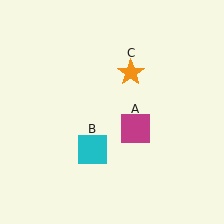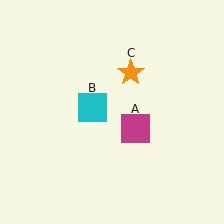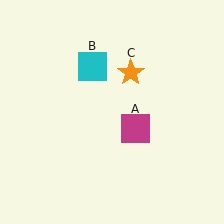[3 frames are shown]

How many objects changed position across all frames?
1 object changed position: cyan square (object B).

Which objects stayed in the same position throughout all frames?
Magenta square (object A) and orange star (object C) remained stationary.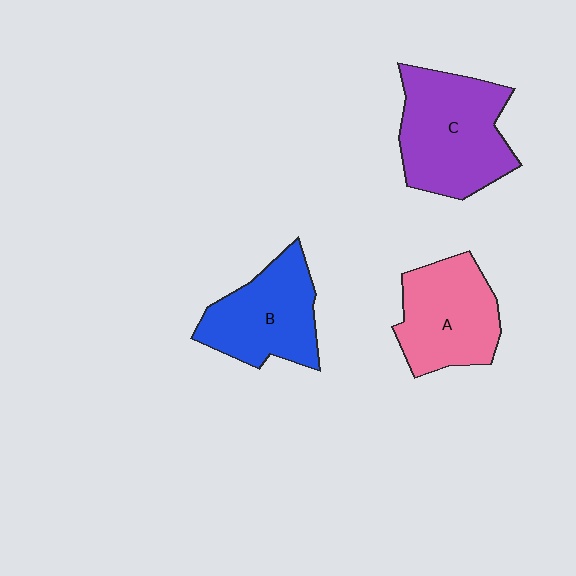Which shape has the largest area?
Shape C (purple).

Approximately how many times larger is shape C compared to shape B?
Approximately 1.3 times.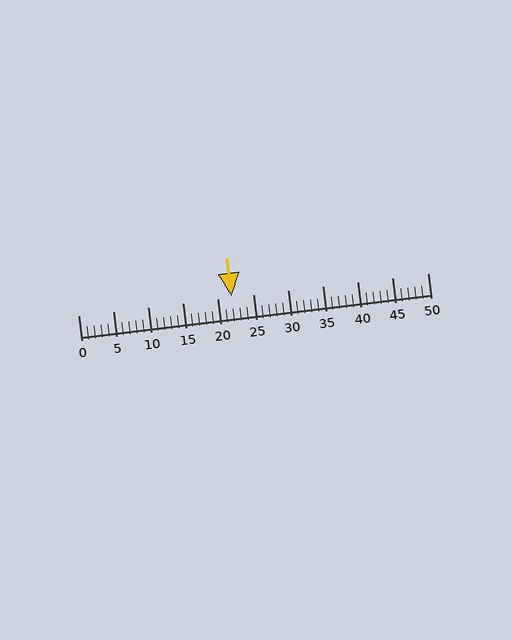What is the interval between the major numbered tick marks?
The major tick marks are spaced 5 units apart.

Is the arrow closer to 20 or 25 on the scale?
The arrow is closer to 20.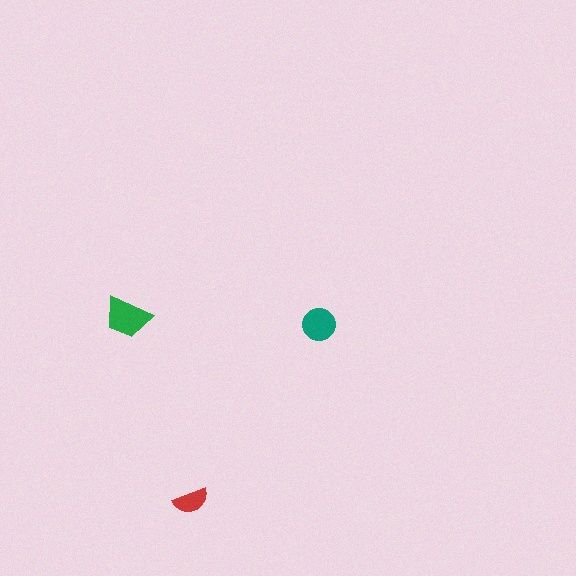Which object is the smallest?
The red semicircle.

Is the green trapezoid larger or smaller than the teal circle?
Larger.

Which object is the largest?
The green trapezoid.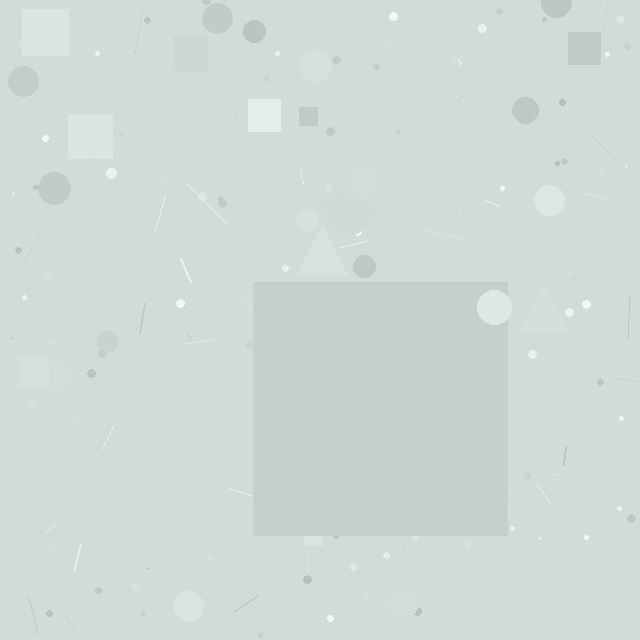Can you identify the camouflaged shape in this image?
The camouflaged shape is a square.